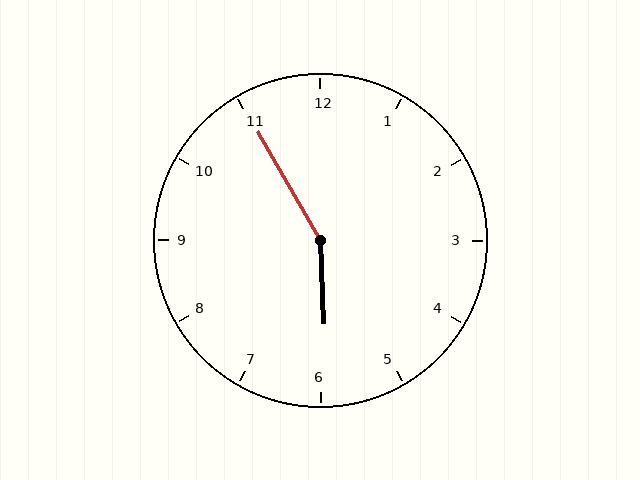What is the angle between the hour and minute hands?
Approximately 152 degrees.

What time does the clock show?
5:55.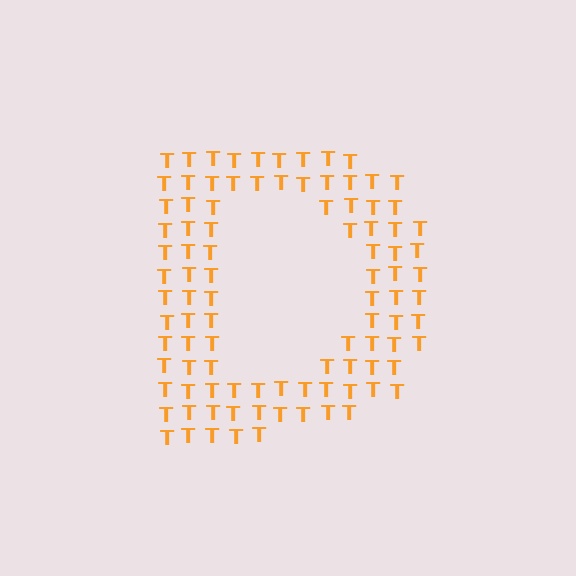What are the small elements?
The small elements are letter T's.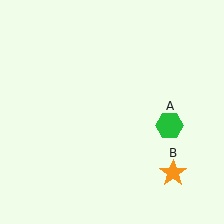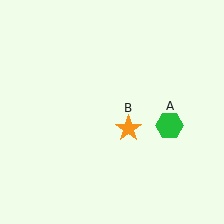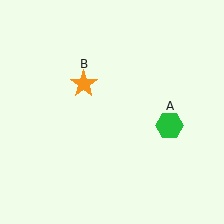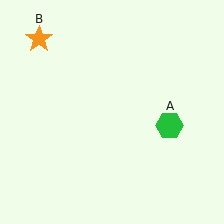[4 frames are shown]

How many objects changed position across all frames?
1 object changed position: orange star (object B).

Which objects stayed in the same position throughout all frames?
Green hexagon (object A) remained stationary.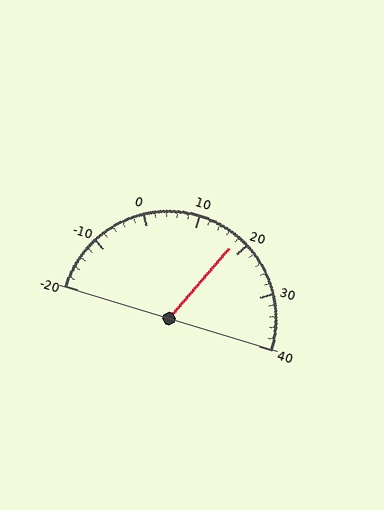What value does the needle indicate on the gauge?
The needle indicates approximately 18.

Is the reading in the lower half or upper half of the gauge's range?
The reading is in the upper half of the range (-20 to 40).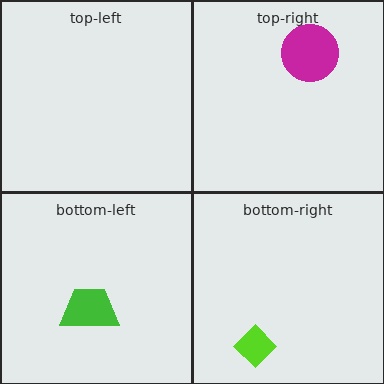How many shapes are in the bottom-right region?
1.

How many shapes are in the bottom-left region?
1.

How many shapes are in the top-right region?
1.